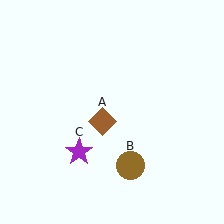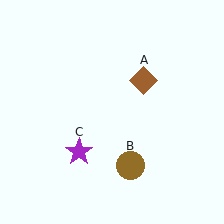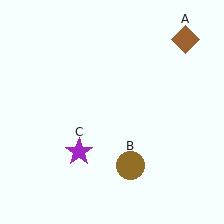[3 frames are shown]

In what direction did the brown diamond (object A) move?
The brown diamond (object A) moved up and to the right.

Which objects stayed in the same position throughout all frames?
Brown circle (object B) and purple star (object C) remained stationary.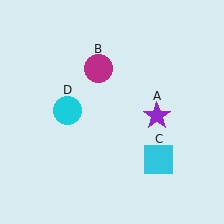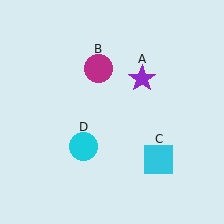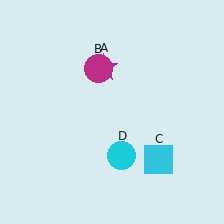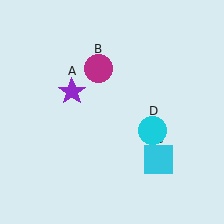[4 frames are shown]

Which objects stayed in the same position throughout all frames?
Magenta circle (object B) and cyan square (object C) remained stationary.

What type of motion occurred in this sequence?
The purple star (object A), cyan circle (object D) rotated counterclockwise around the center of the scene.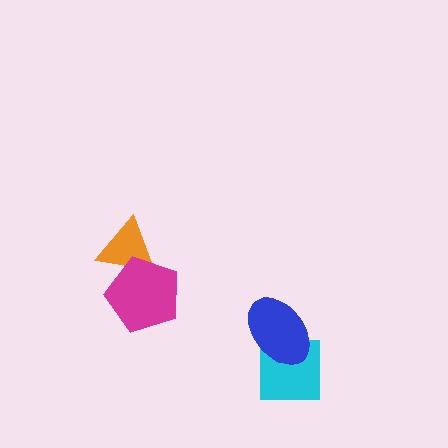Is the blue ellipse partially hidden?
No, no other shape covers it.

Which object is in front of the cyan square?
The blue ellipse is in front of the cyan square.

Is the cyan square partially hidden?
Yes, it is partially covered by another shape.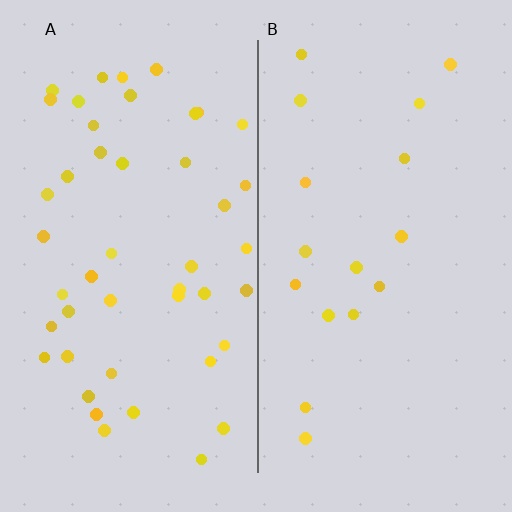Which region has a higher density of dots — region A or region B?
A (the left).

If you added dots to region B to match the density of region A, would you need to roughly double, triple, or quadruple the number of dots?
Approximately triple.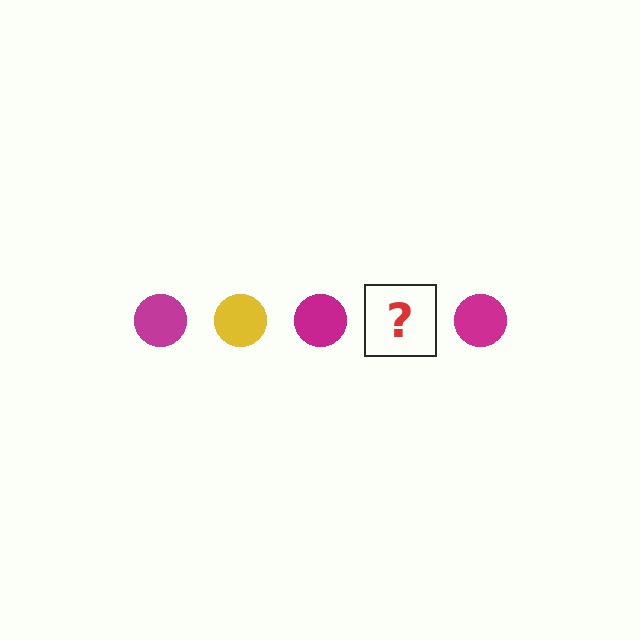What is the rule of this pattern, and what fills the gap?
The rule is that the pattern cycles through magenta, yellow circles. The gap should be filled with a yellow circle.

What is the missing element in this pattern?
The missing element is a yellow circle.